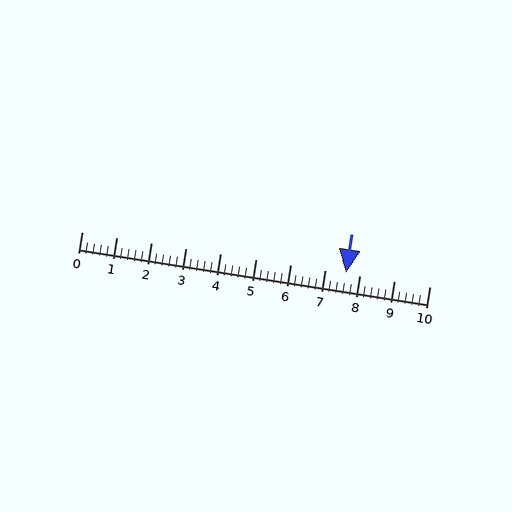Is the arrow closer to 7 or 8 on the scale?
The arrow is closer to 8.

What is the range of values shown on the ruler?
The ruler shows values from 0 to 10.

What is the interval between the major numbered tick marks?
The major tick marks are spaced 1 units apart.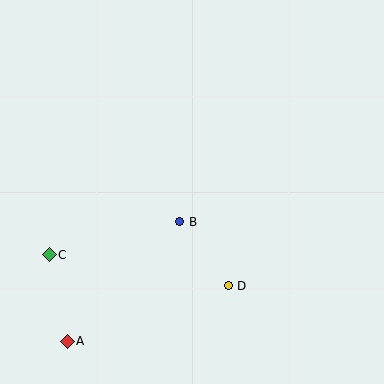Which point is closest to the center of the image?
Point B at (180, 222) is closest to the center.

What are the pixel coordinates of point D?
Point D is at (228, 286).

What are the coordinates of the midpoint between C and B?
The midpoint between C and B is at (114, 238).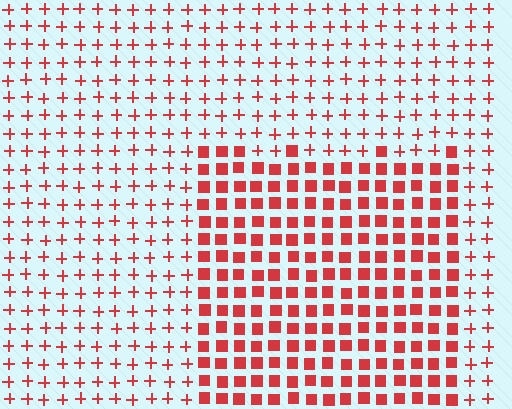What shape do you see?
I see a rectangle.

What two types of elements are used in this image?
The image uses squares inside the rectangle region and plus signs outside it.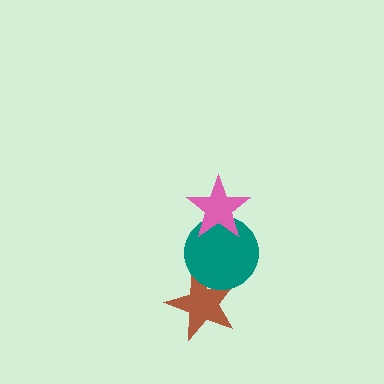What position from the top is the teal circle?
The teal circle is 2nd from the top.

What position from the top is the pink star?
The pink star is 1st from the top.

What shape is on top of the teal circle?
The pink star is on top of the teal circle.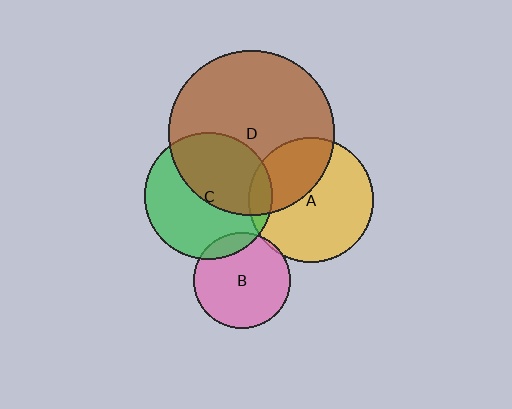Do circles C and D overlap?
Yes.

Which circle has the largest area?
Circle D (brown).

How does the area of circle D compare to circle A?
Approximately 1.8 times.